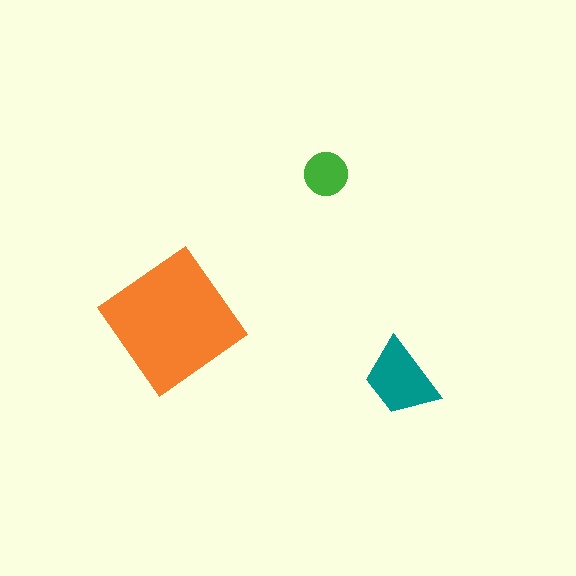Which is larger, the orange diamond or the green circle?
The orange diamond.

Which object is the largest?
The orange diamond.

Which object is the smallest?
The green circle.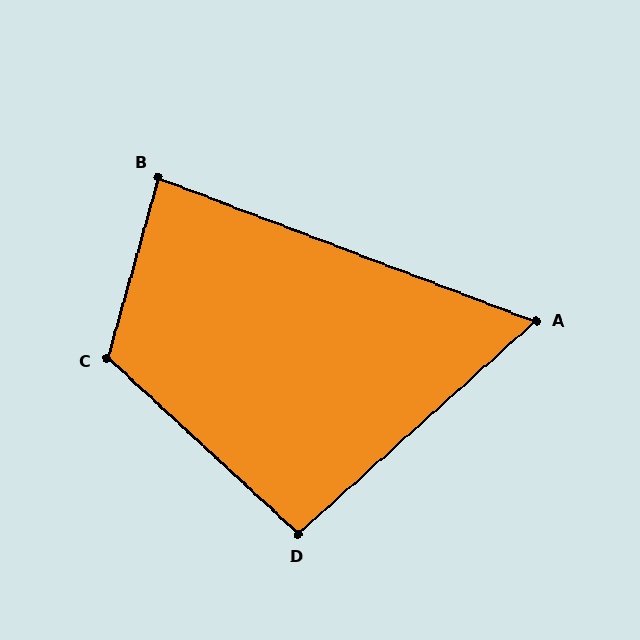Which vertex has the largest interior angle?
C, at approximately 117 degrees.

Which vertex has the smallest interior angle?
A, at approximately 63 degrees.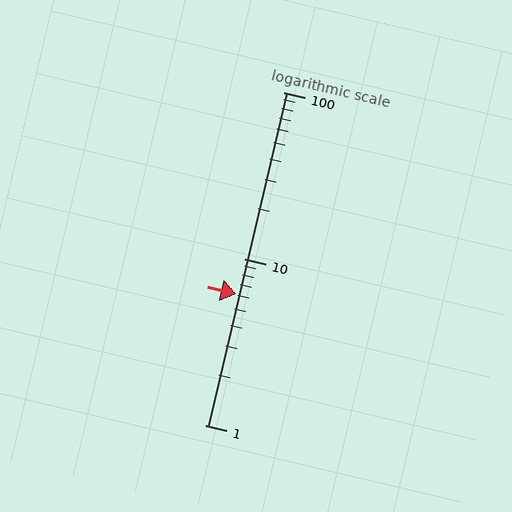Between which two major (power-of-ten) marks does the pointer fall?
The pointer is between 1 and 10.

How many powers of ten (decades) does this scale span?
The scale spans 2 decades, from 1 to 100.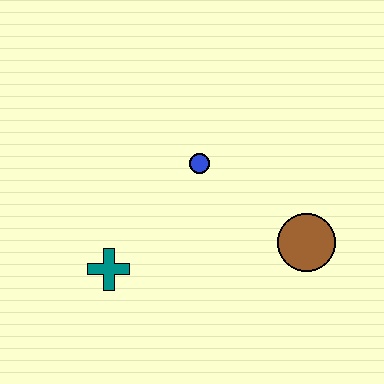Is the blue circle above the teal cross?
Yes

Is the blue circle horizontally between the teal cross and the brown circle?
Yes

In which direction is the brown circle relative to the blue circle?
The brown circle is to the right of the blue circle.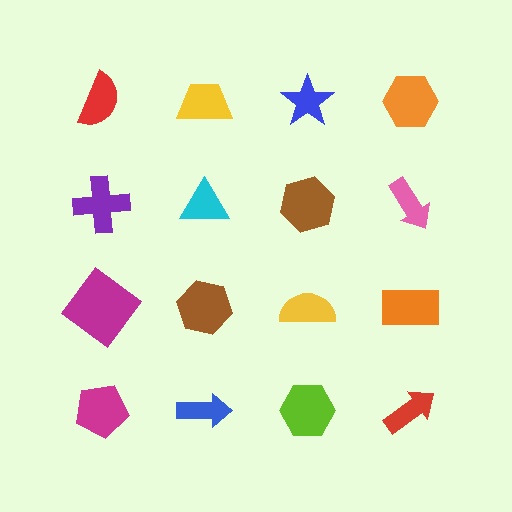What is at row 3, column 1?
A magenta diamond.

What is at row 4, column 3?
A lime hexagon.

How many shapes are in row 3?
4 shapes.